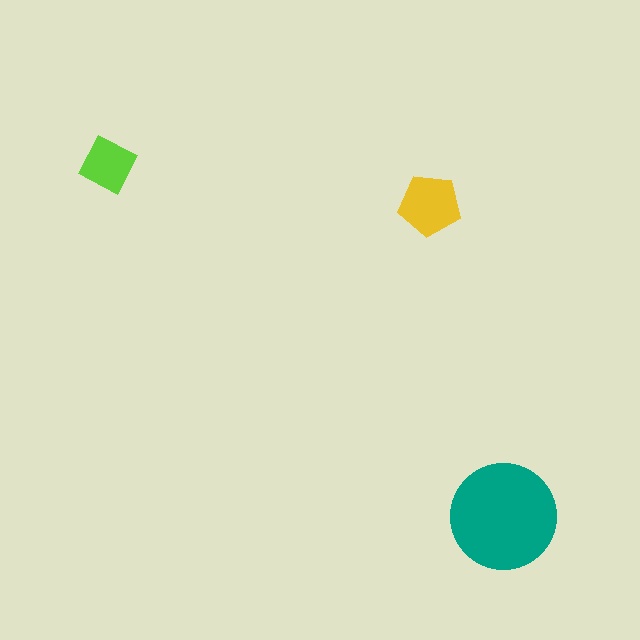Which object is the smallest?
The lime square.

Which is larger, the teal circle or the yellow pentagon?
The teal circle.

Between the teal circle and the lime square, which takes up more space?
The teal circle.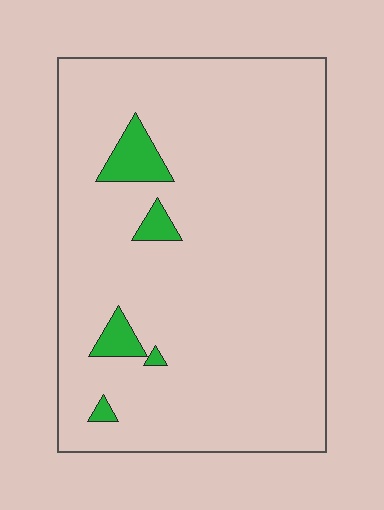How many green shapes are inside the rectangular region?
5.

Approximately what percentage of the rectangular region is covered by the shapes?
Approximately 5%.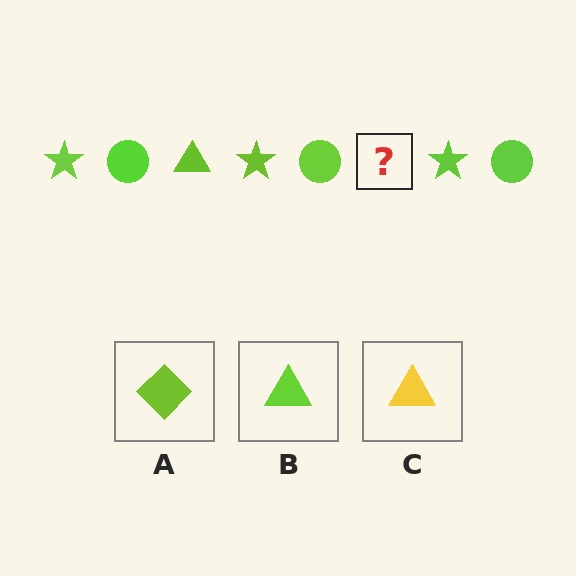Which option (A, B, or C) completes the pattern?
B.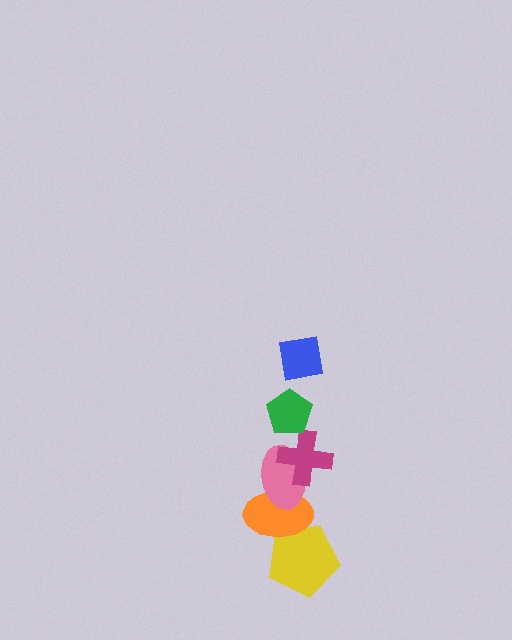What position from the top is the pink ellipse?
The pink ellipse is 4th from the top.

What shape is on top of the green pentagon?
The blue square is on top of the green pentagon.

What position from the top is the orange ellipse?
The orange ellipse is 5th from the top.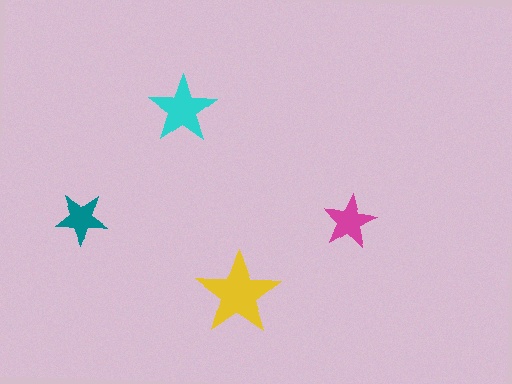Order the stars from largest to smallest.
the yellow one, the cyan one, the magenta one, the teal one.